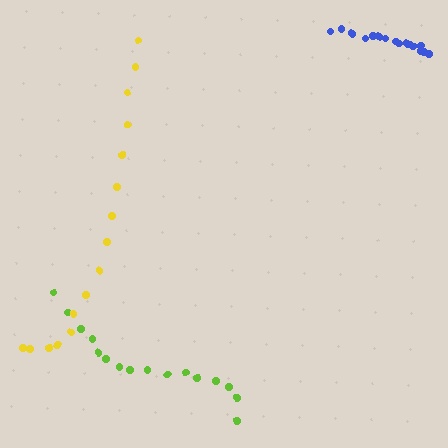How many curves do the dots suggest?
There are 3 distinct paths.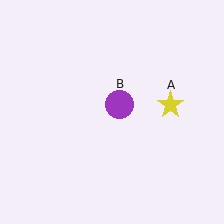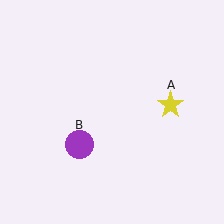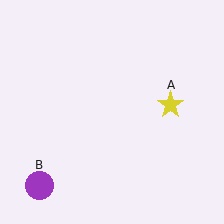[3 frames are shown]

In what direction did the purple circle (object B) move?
The purple circle (object B) moved down and to the left.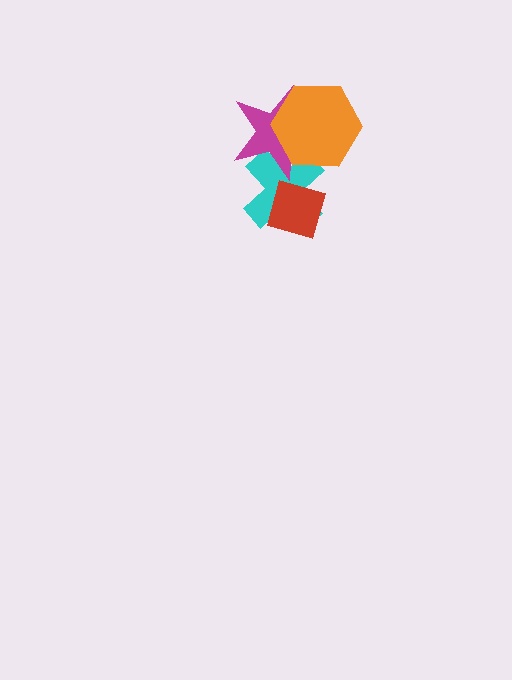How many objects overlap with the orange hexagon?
2 objects overlap with the orange hexagon.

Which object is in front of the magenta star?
The orange hexagon is in front of the magenta star.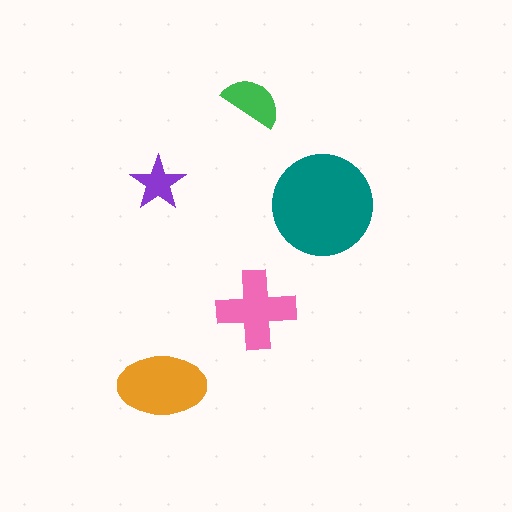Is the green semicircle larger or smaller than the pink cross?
Smaller.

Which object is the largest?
The teal circle.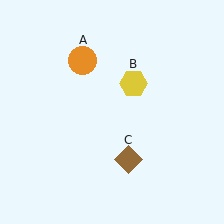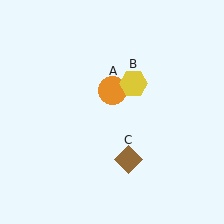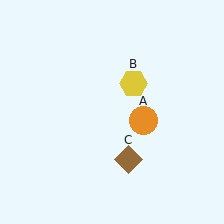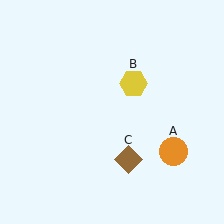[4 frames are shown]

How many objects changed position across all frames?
1 object changed position: orange circle (object A).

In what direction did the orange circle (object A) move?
The orange circle (object A) moved down and to the right.